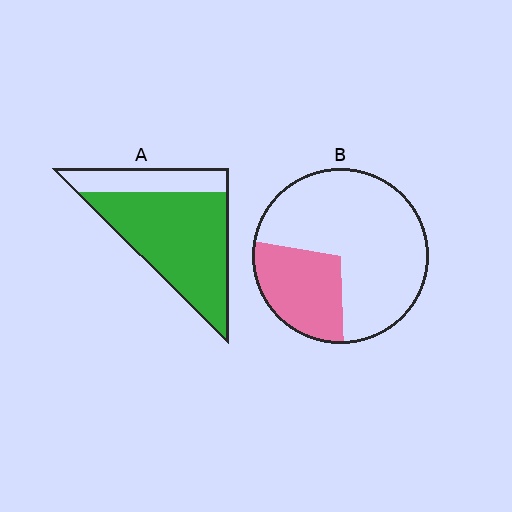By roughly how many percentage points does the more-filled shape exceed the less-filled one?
By roughly 45 percentage points (A over B).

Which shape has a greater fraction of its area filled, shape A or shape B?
Shape A.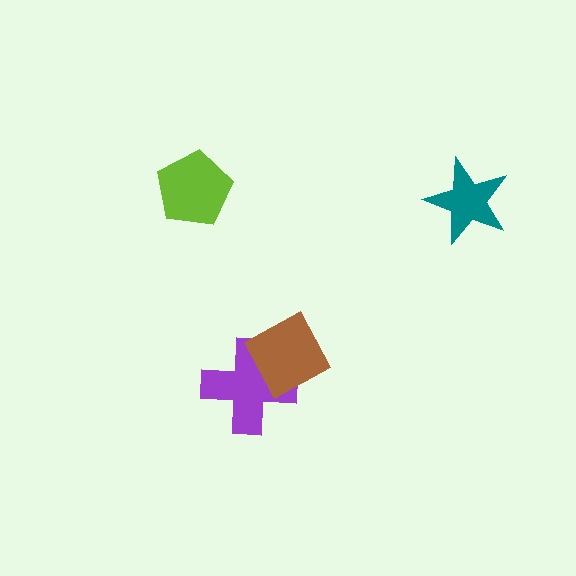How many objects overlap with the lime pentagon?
0 objects overlap with the lime pentagon.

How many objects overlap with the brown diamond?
1 object overlaps with the brown diamond.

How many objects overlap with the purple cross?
1 object overlaps with the purple cross.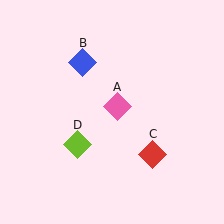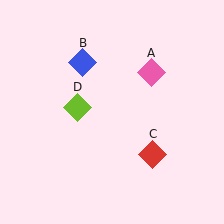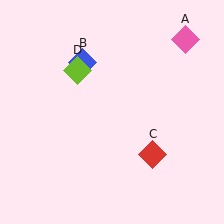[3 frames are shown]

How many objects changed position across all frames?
2 objects changed position: pink diamond (object A), lime diamond (object D).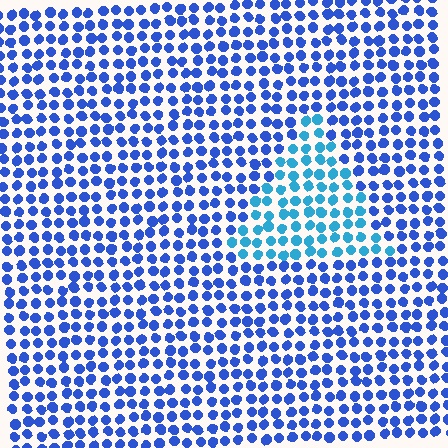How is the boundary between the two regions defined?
The boundary is defined purely by a slight shift in hue (about 31 degrees). Spacing, size, and orientation are identical on both sides.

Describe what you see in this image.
The image is filled with small blue elements in a uniform arrangement. A triangle-shaped region is visible where the elements are tinted to a slightly different hue, forming a subtle color boundary.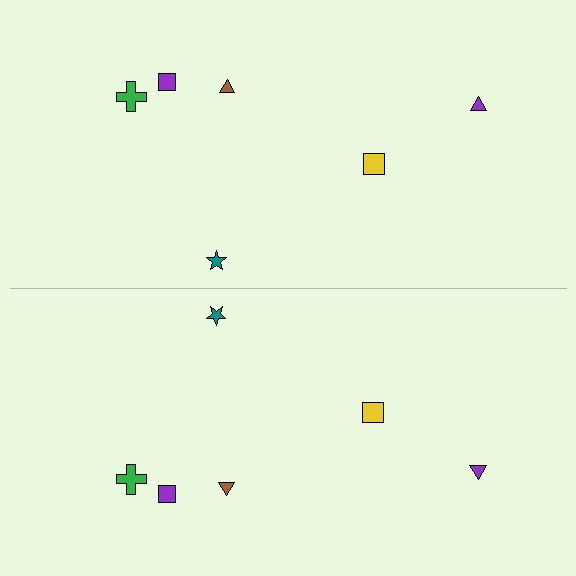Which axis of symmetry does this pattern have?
The pattern has a horizontal axis of symmetry running through the center of the image.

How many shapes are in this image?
There are 12 shapes in this image.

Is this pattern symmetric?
Yes, this pattern has bilateral (reflection) symmetry.